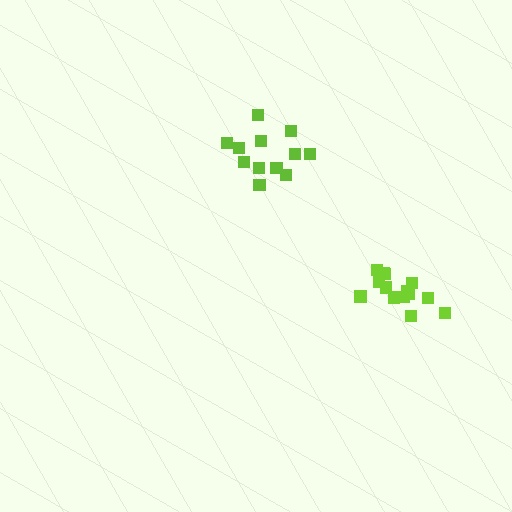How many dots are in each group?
Group 1: 14 dots, Group 2: 12 dots (26 total).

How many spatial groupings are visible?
There are 2 spatial groupings.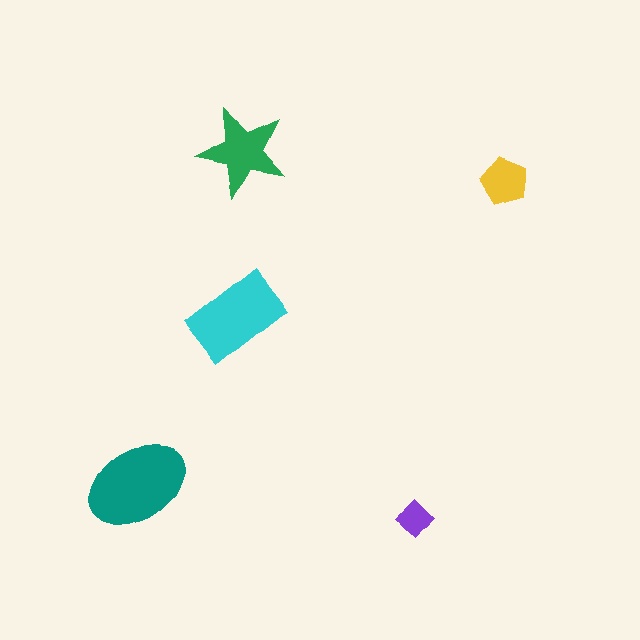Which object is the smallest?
The purple diamond.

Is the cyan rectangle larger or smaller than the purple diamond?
Larger.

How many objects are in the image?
There are 5 objects in the image.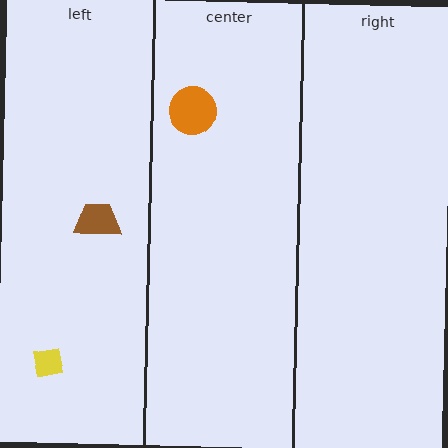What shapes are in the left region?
The yellow square, the brown trapezoid.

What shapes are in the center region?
The orange circle.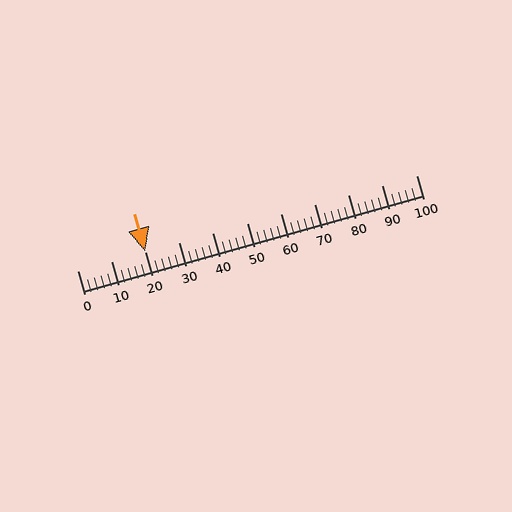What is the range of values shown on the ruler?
The ruler shows values from 0 to 100.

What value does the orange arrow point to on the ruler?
The orange arrow points to approximately 20.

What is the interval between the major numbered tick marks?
The major tick marks are spaced 10 units apart.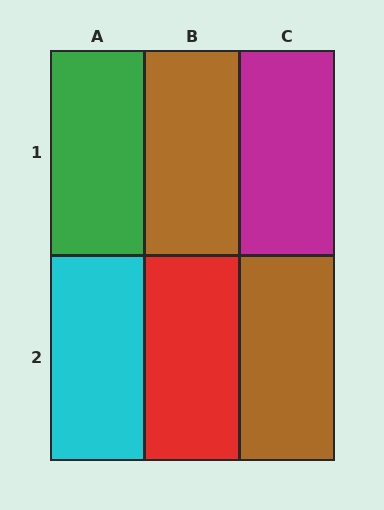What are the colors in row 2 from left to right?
Cyan, red, brown.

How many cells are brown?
2 cells are brown.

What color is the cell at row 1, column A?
Green.